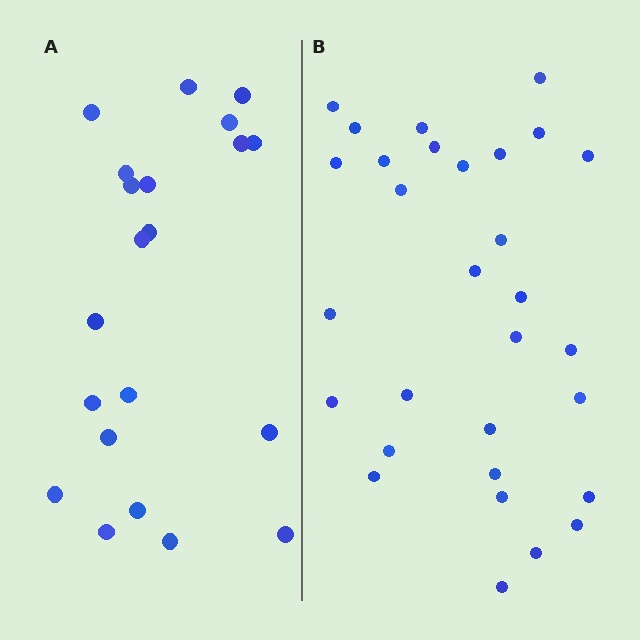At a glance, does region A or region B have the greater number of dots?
Region B (the right region) has more dots.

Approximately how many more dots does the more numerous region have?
Region B has roughly 8 or so more dots than region A.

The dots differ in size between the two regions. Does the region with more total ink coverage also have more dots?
No. Region A has more total ink coverage because its dots are larger, but region B actually contains more individual dots. Total area can be misleading — the number of items is what matters here.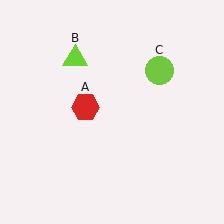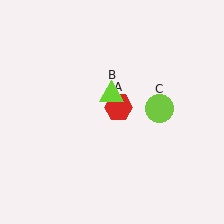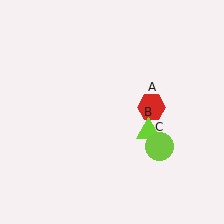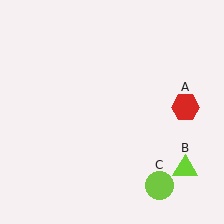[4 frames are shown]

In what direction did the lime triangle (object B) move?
The lime triangle (object B) moved down and to the right.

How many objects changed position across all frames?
3 objects changed position: red hexagon (object A), lime triangle (object B), lime circle (object C).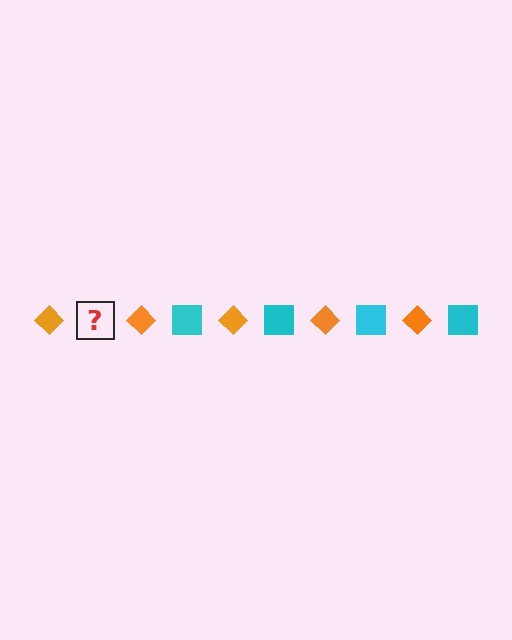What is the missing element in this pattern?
The missing element is a cyan square.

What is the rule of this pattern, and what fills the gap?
The rule is that the pattern alternates between orange diamond and cyan square. The gap should be filled with a cyan square.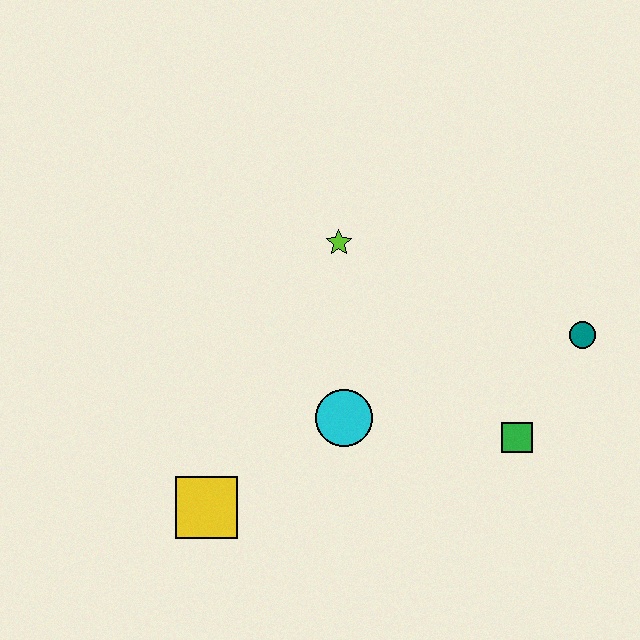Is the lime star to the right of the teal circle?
No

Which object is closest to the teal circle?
The green square is closest to the teal circle.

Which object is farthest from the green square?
The yellow square is farthest from the green square.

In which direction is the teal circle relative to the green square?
The teal circle is above the green square.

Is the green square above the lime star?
No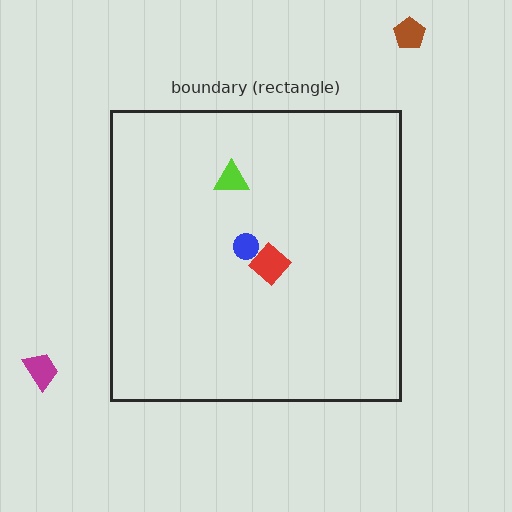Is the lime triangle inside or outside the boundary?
Inside.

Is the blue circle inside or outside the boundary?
Inside.